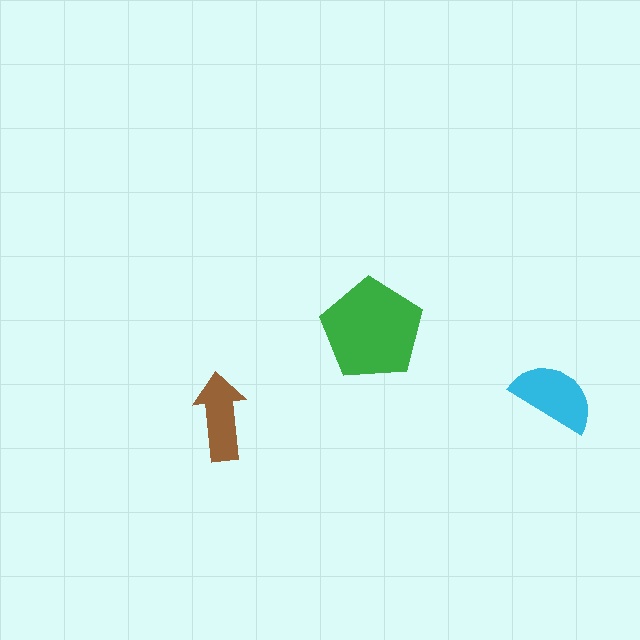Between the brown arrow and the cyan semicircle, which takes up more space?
The cyan semicircle.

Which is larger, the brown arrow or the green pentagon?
The green pentagon.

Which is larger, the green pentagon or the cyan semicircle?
The green pentagon.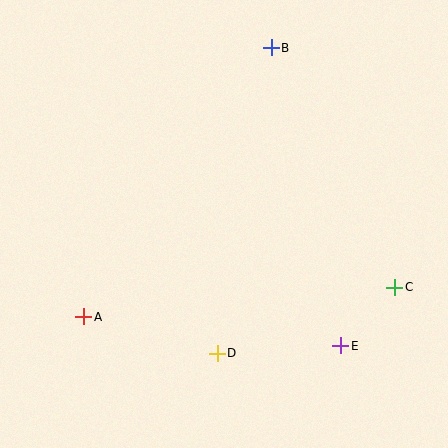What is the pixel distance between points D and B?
The distance between D and B is 310 pixels.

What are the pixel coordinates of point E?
Point E is at (341, 346).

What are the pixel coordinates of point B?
Point B is at (271, 48).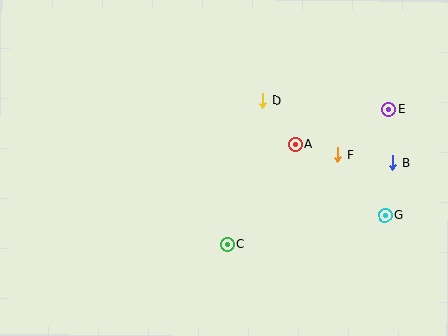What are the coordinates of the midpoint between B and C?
The midpoint between B and C is at (310, 204).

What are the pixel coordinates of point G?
Point G is at (385, 215).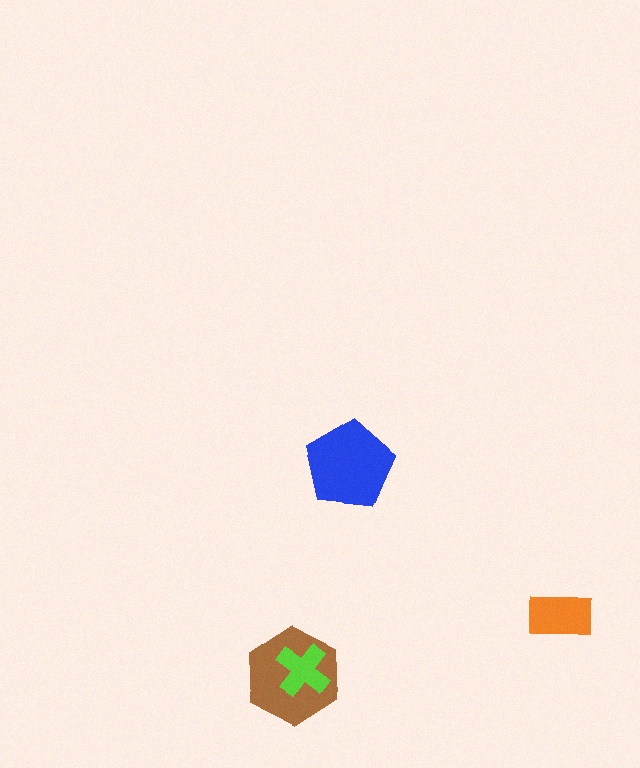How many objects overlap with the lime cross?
1 object overlaps with the lime cross.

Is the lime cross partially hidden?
No, no other shape covers it.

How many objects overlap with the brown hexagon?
1 object overlaps with the brown hexagon.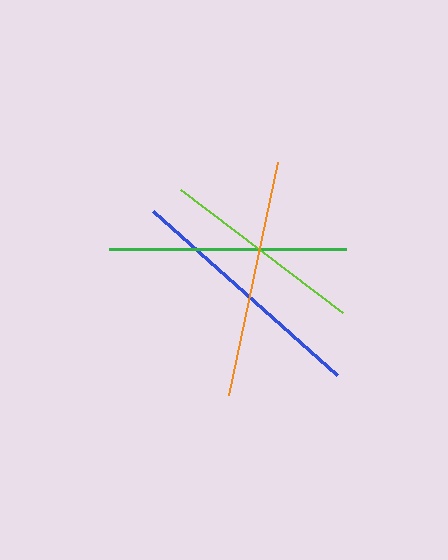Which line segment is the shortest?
The lime line is the shortest at approximately 203 pixels.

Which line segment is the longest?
The blue line is the longest at approximately 247 pixels.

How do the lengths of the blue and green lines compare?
The blue and green lines are approximately the same length.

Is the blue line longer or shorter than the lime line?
The blue line is longer than the lime line.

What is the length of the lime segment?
The lime segment is approximately 203 pixels long.